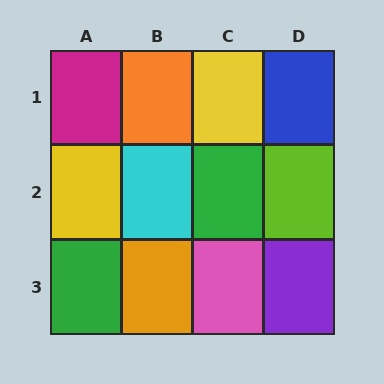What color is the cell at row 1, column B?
Orange.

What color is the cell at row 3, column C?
Pink.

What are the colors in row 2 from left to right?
Yellow, cyan, green, lime.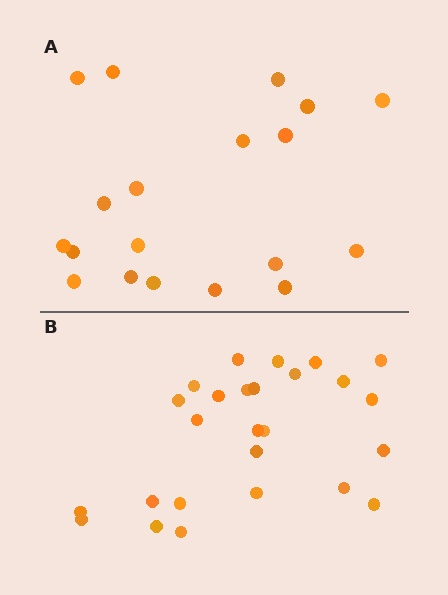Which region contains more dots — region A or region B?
Region B (the bottom region) has more dots.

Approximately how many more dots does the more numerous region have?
Region B has roughly 8 or so more dots than region A.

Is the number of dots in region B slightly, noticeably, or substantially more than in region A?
Region B has noticeably more, but not dramatically so. The ratio is roughly 1.4 to 1.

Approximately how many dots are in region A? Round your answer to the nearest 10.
About 20 dots. (The exact count is 19, which rounds to 20.)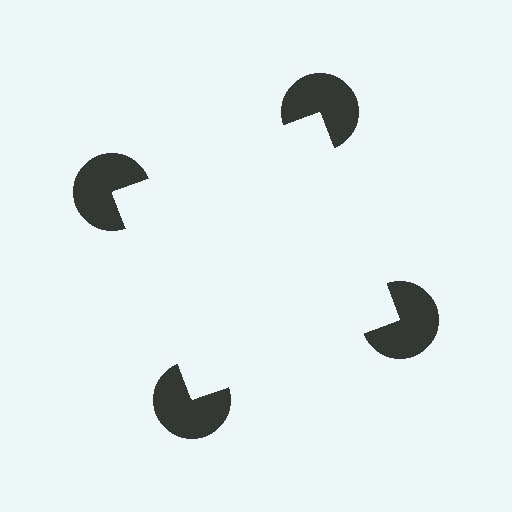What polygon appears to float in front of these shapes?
An illusory square — its edges are inferred from the aligned wedge cuts in the pac-man discs, not physically drawn.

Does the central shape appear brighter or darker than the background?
It typically appears slightly brighter than the background, even though no actual brightness change is drawn.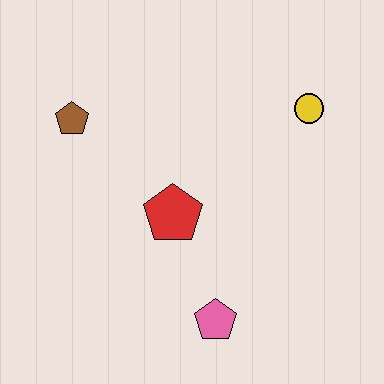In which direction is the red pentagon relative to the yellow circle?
The red pentagon is to the left of the yellow circle.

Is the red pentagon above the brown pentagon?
No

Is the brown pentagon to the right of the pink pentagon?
No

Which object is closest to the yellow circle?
The red pentagon is closest to the yellow circle.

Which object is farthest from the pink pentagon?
The brown pentagon is farthest from the pink pentagon.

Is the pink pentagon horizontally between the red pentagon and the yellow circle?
Yes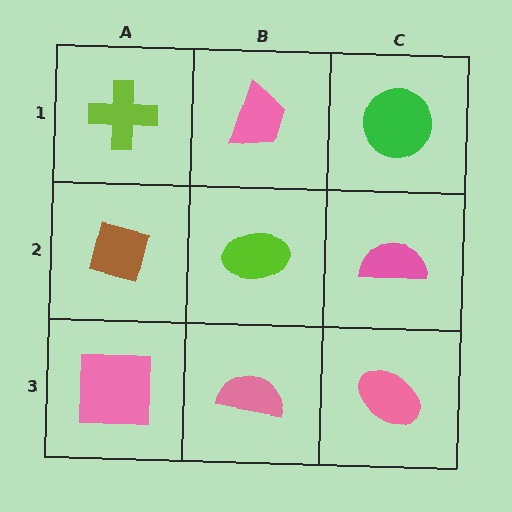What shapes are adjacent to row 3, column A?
A brown square (row 2, column A), a pink semicircle (row 3, column B).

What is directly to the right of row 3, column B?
A pink ellipse.